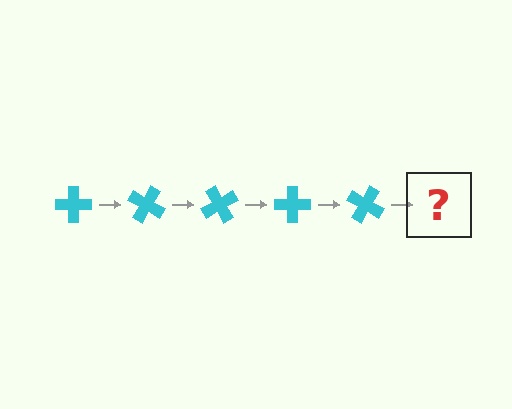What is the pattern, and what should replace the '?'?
The pattern is that the cross rotates 30 degrees each step. The '?' should be a cyan cross rotated 150 degrees.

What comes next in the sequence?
The next element should be a cyan cross rotated 150 degrees.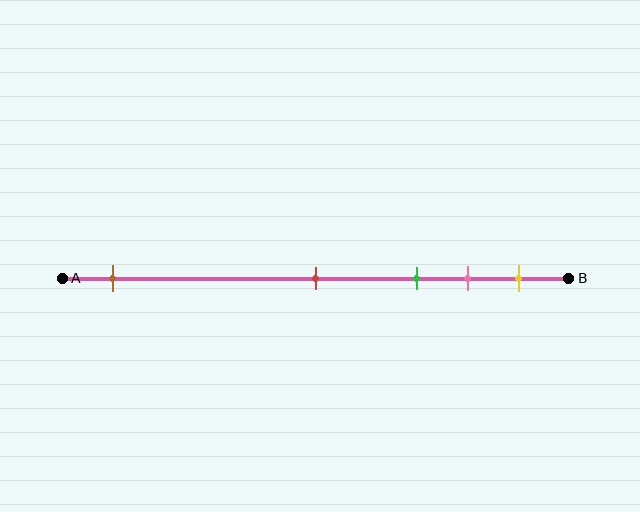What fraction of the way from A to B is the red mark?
The red mark is approximately 50% (0.5) of the way from A to B.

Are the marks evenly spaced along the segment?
No, the marks are not evenly spaced.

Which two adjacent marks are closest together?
The pink and yellow marks are the closest adjacent pair.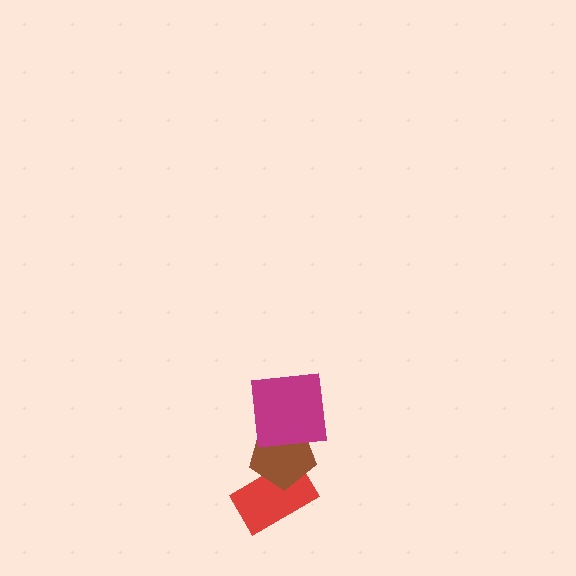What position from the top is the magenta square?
The magenta square is 1st from the top.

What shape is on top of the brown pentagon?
The magenta square is on top of the brown pentagon.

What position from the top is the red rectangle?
The red rectangle is 3rd from the top.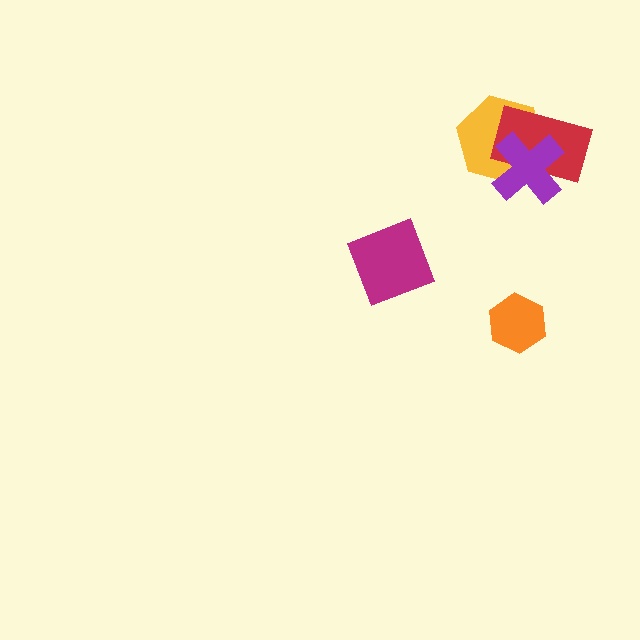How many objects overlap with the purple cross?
2 objects overlap with the purple cross.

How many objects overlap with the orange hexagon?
0 objects overlap with the orange hexagon.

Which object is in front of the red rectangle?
The purple cross is in front of the red rectangle.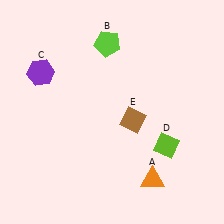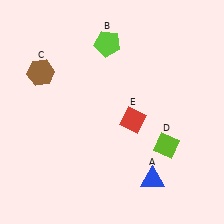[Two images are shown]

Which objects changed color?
A changed from orange to blue. C changed from purple to brown. E changed from brown to red.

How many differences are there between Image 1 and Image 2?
There are 3 differences between the two images.